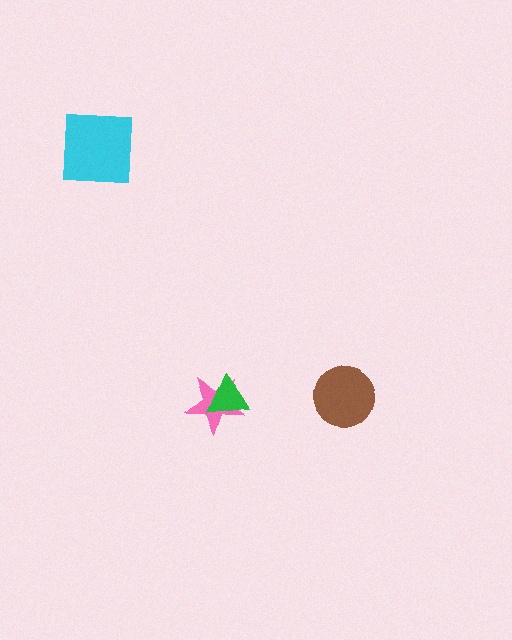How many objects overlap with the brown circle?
0 objects overlap with the brown circle.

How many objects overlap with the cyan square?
0 objects overlap with the cyan square.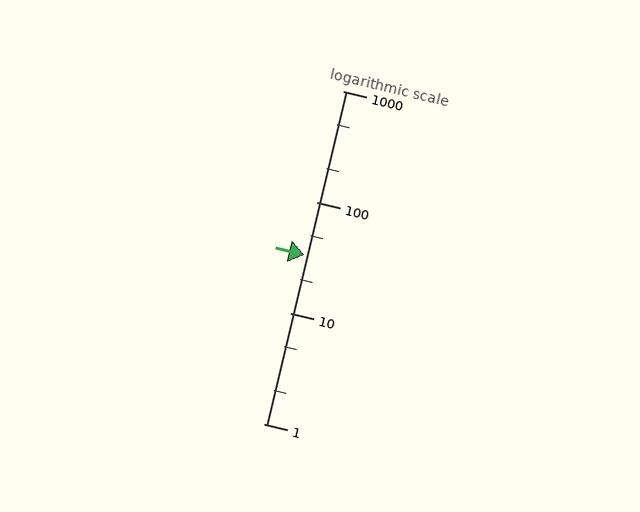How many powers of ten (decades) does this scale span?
The scale spans 3 decades, from 1 to 1000.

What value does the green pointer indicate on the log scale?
The pointer indicates approximately 33.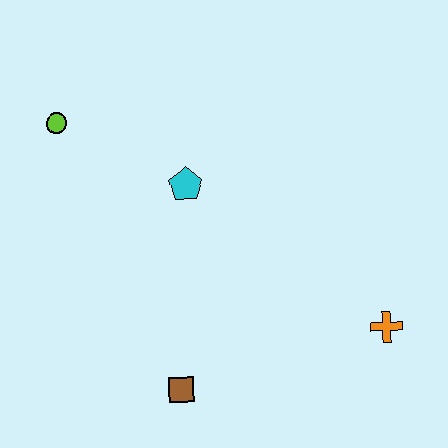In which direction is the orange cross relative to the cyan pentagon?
The orange cross is to the right of the cyan pentagon.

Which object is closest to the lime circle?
The cyan pentagon is closest to the lime circle.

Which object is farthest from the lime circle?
The orange cross is farthest from the lime circle.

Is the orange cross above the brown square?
Yes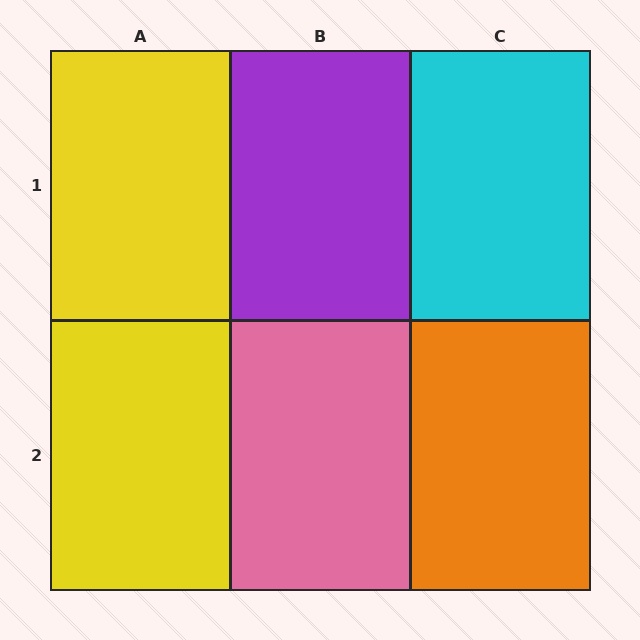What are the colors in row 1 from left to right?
Yellow, purple, cyan.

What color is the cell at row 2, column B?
Pink.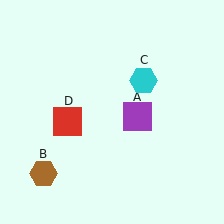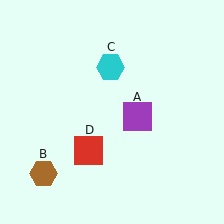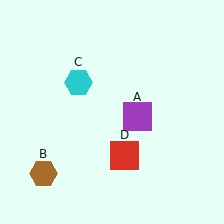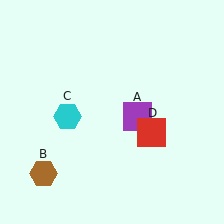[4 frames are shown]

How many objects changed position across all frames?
2 objects changed position: cyan hexagon (object C), red square (object D).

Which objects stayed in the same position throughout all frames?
Purple square (object A) and brown hexagon (object B) remained stationary.